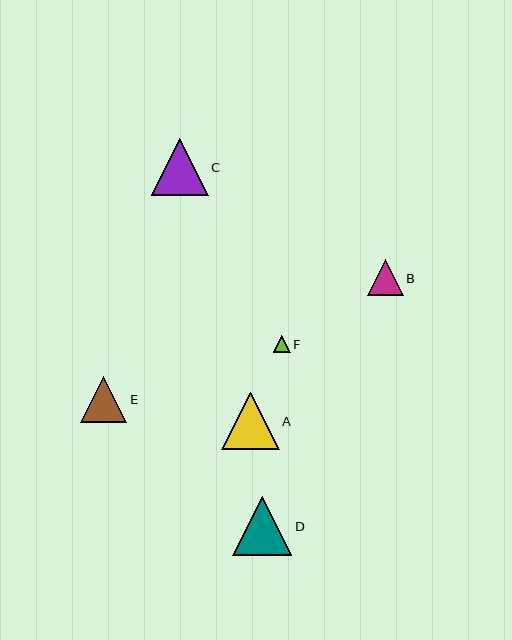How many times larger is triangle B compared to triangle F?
Triangle B is approximately 2.1 times the size of triangle F.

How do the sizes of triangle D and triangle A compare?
Triangle D and triangle A are approximately the same size.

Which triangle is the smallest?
Triangle F is the smallest with a size of approximately 17 pixels.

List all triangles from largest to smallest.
From largest to smallest: D, A, C, E, B, F.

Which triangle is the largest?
Triangle D is the largest with a size of approximately 59 pixels.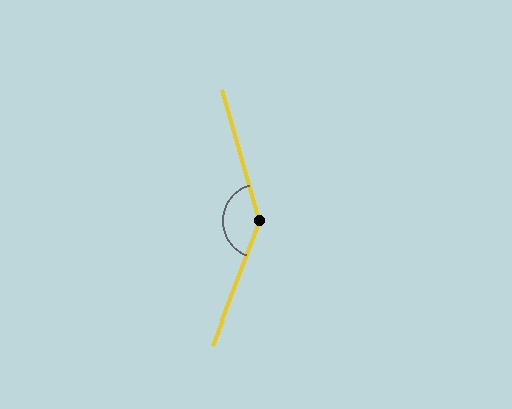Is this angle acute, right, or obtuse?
It is obtuse.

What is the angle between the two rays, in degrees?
Approximately 143 degrees.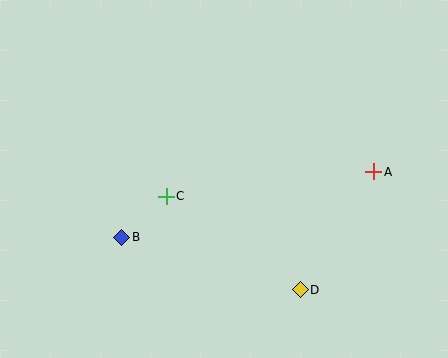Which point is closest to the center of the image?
Point C at (166, 196) is closest to the center.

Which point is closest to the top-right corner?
Point A is closest to the top-right corner.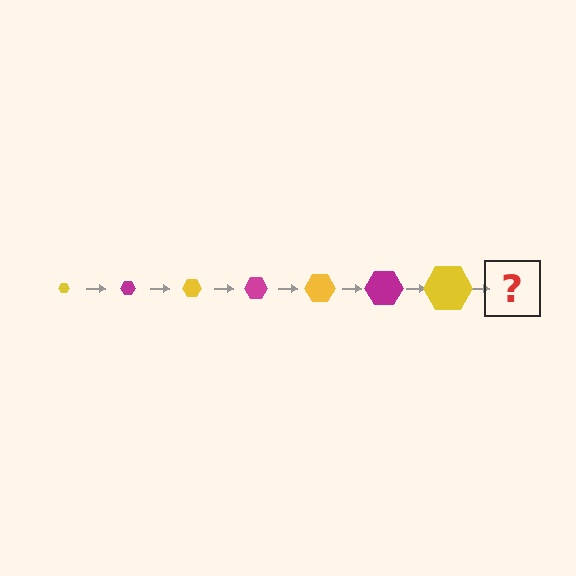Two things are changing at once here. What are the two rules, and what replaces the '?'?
The two rules are that the hexagon grows larger each step and the color cycles through yellow and magenta. The '?' should be a magenta hexagon, larger than the previous one.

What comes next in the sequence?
The next element should be a magenta hexagon, larger than the previous one.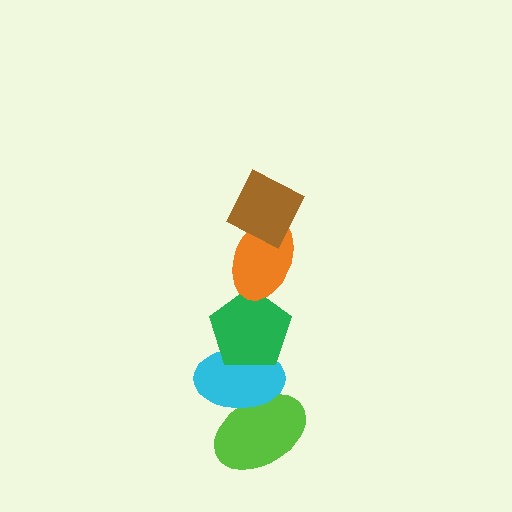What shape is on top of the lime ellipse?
The cyan ellipse is on top of the lime ellipse.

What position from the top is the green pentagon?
The green pentagon is 3rd from the top.